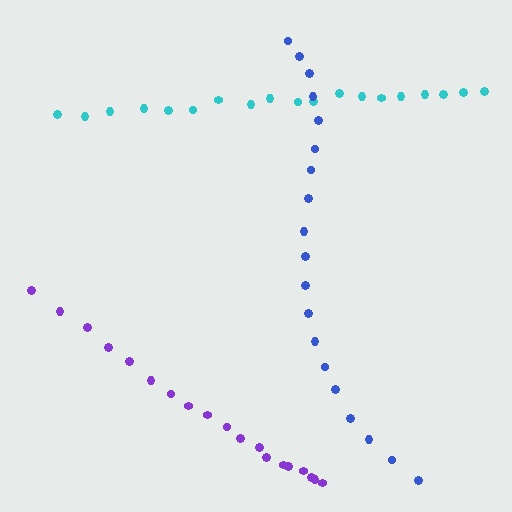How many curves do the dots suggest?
There are 3 distinct paths.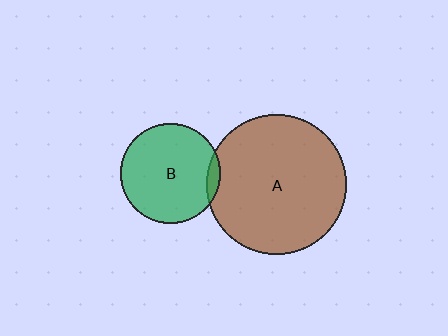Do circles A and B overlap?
Yes.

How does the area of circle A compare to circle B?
Approximately 2.0 times.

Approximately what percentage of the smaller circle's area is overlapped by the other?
Approximately 5%.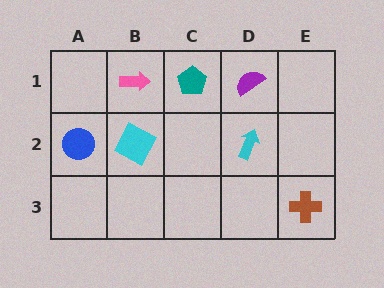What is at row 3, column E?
A brown cross.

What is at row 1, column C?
A teal pentagon.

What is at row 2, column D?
A cyan arrow.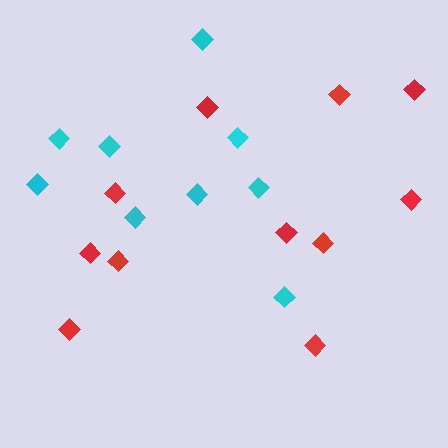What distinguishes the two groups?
There are 2 groups: one group of cyan diamonds (9) and one group of red diamonds (11).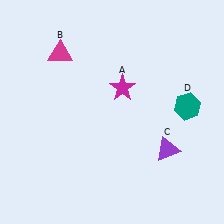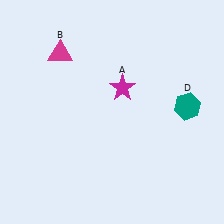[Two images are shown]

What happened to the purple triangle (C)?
The purple triangle (C) was removed in Image 2. It was in the bottom-right area of Image 1.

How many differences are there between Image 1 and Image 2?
There is 1 difference between the two images.